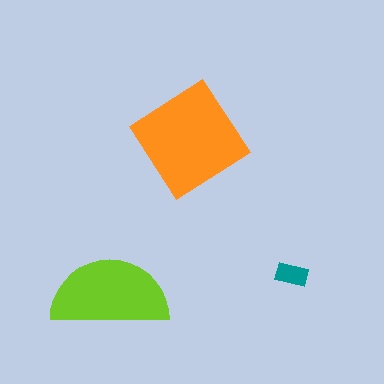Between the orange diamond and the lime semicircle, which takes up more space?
The orange diamond.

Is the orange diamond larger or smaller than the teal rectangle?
Larger.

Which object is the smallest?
The teal rectangle.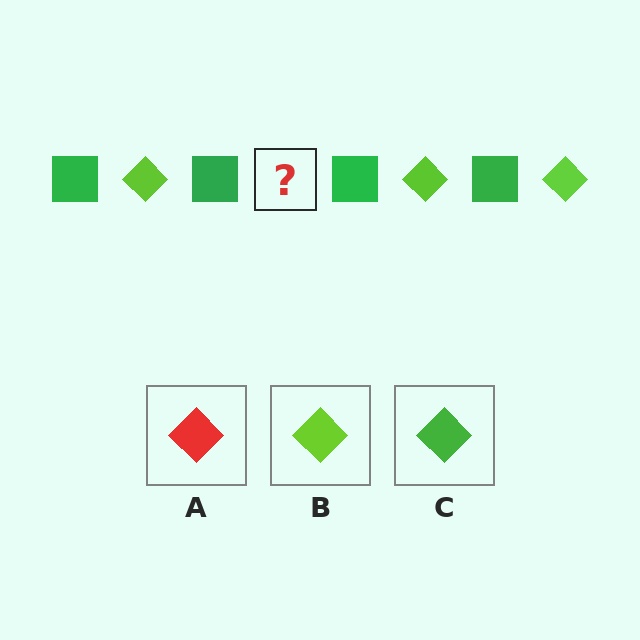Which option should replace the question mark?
Option B.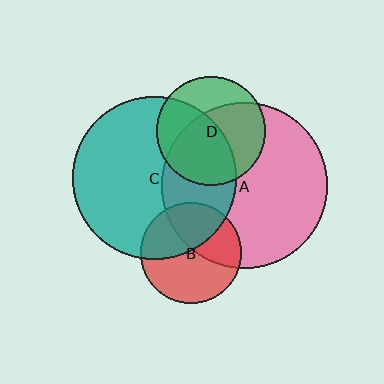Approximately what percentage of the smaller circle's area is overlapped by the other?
Approximately 50%.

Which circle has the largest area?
Circle A (pink).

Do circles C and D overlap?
Yes.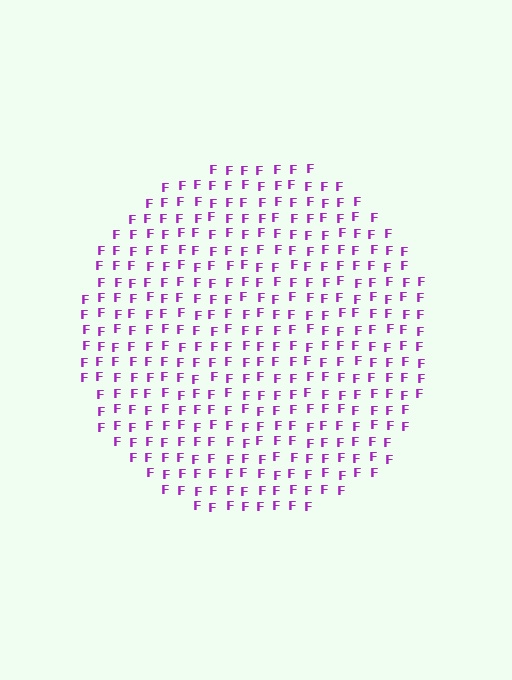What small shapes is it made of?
It is made of small letter F's.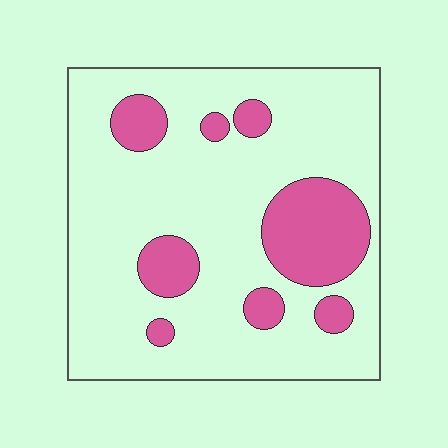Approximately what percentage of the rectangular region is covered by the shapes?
Approximately 20%.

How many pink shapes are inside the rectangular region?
8.